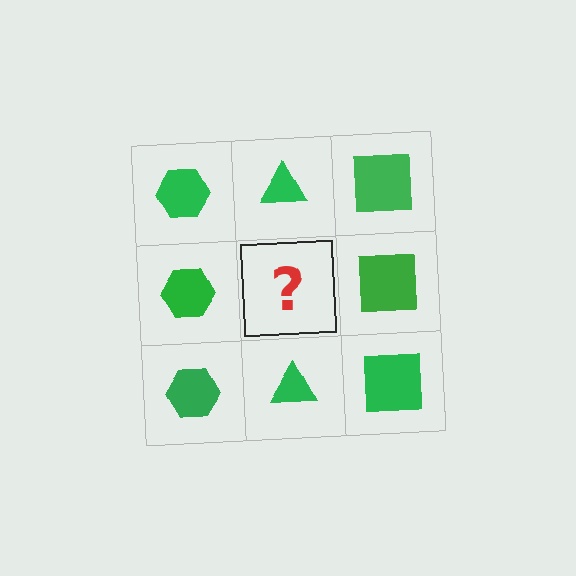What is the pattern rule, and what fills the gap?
The rule is that each column has a consistent shape. The gap should be filled with a green triangle.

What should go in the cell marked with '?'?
The missing cell should contain a green triangle.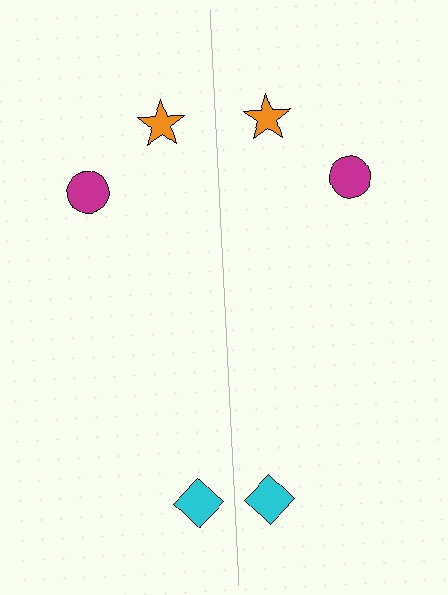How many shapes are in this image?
There are 6 shapes in this image.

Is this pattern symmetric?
Yes, this pattern has bilateral (reflection) symmetry.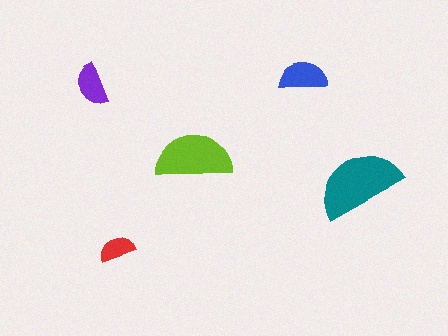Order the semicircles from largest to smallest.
the teal one, the lime one, the blue one, the purple one, the red one.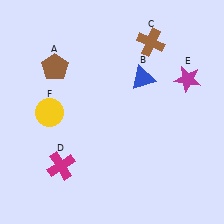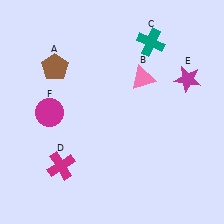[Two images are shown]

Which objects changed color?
B changed from blue to pink. C changed from brown to teal. F changed from yellow to magenta.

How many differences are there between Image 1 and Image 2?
There are 3 differences between the two images.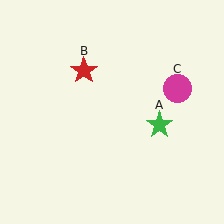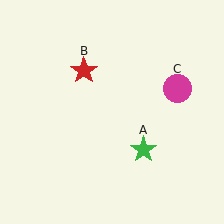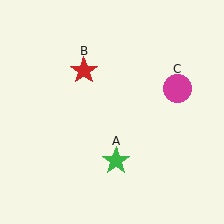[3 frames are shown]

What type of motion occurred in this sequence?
The green star (object A) rotated clockwise around the center of the scene.